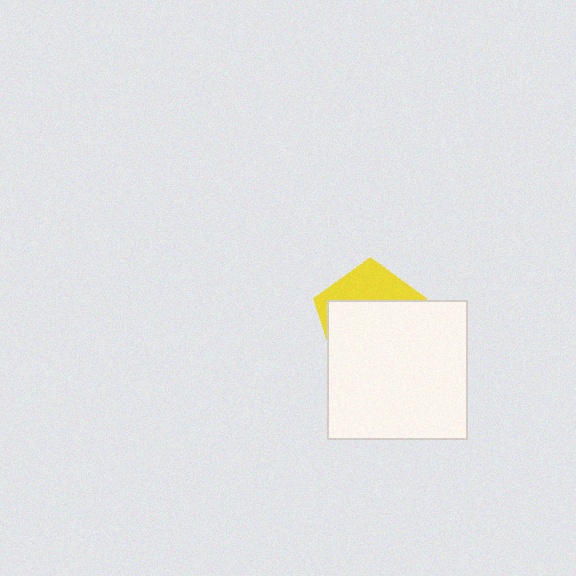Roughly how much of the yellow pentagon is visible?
A small part of it is visible (roughly 33%).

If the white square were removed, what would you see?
You would see the complete yellow pentagon.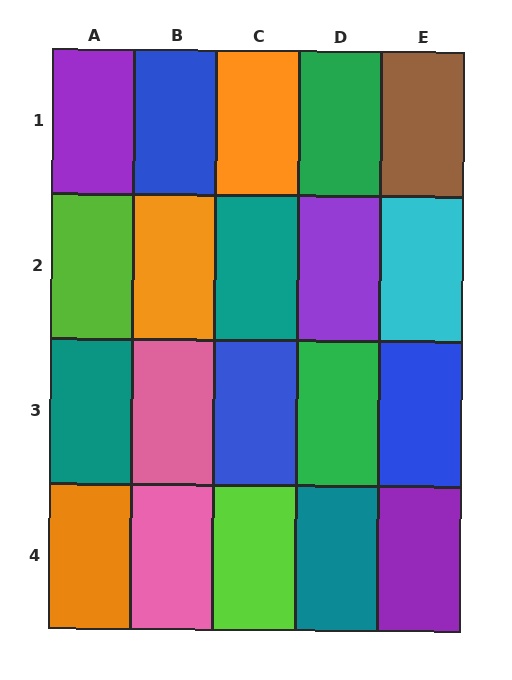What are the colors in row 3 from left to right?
Teal, pink, blue, green, blue.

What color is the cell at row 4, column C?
Lime.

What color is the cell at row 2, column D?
Purple.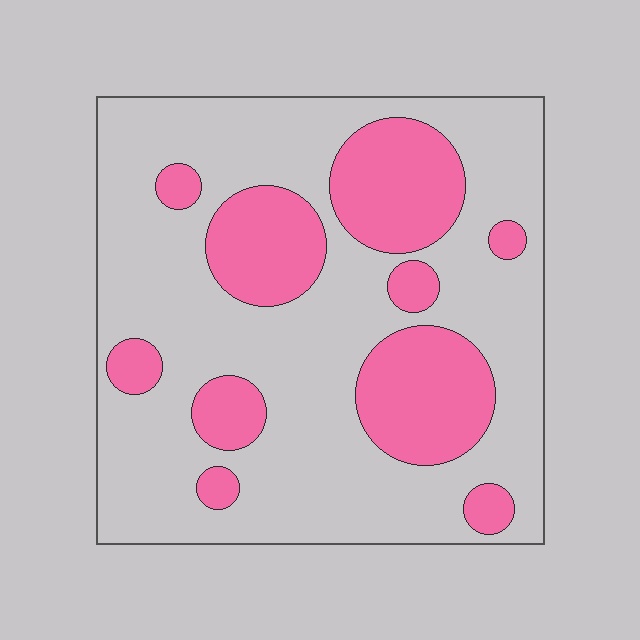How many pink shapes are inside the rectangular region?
10.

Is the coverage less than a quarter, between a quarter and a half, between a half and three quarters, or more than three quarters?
Between a quarter and a half.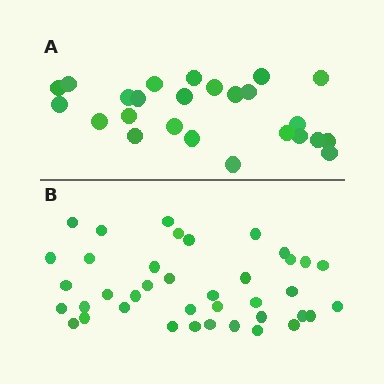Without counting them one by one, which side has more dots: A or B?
Region B (the bottom region) has more dots.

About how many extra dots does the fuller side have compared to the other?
Region B has approximately 15 more dots than region A.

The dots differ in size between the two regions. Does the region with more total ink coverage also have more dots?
No. Region A has more total ink coverage because its dots are larger, but region B actually contains more individual dots. Total area can be misleading — the number of items is what matters here.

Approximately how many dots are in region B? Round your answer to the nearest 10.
About 40 dots. (The exact count is 39, which rounds to 40.)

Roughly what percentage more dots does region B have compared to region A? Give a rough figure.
About 55% more.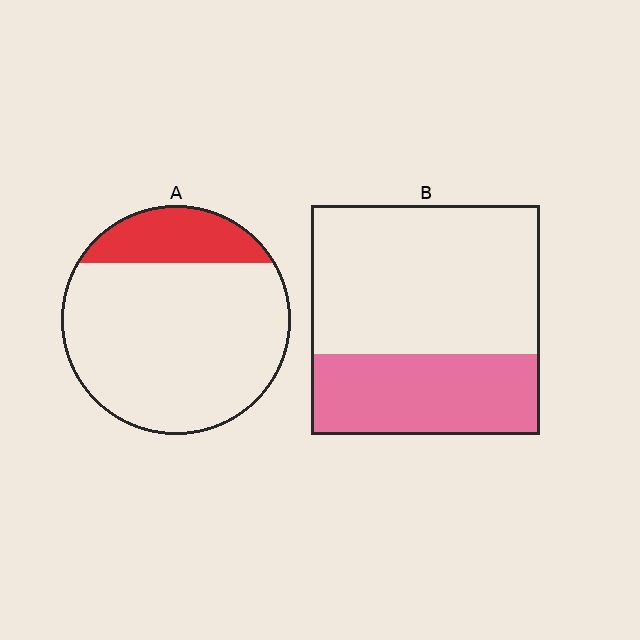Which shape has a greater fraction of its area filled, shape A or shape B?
Shape B.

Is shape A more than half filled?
No.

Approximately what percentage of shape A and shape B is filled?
A is approximately 20% and B is approximately 35%.